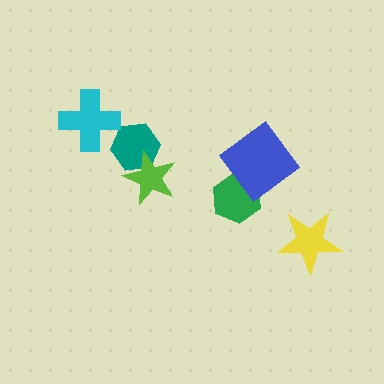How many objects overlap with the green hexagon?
1 object overlaps with the green hexagon.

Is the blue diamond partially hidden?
No, no other shape covers it.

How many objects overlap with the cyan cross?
0 objects overlap with the cyan cross.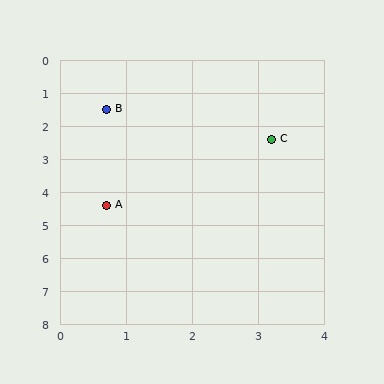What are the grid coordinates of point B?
Point B is at approximately (0.7, 1.5).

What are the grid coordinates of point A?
Point A is at approximately (0.7, 4.4).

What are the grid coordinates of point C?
Point C is at approximately (3.2, 2.4).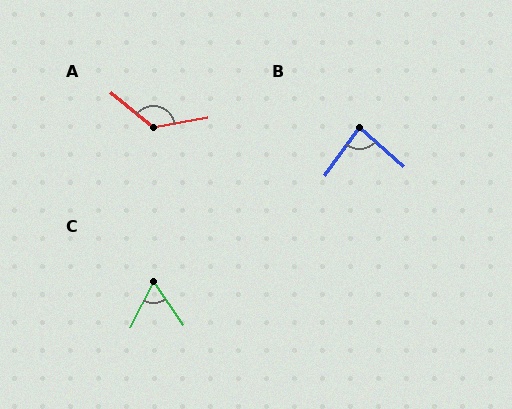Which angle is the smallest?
C, at approximately 62 degrees.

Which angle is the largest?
A, at approximately 131 degrees.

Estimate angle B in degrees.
Approximately 84 degrees.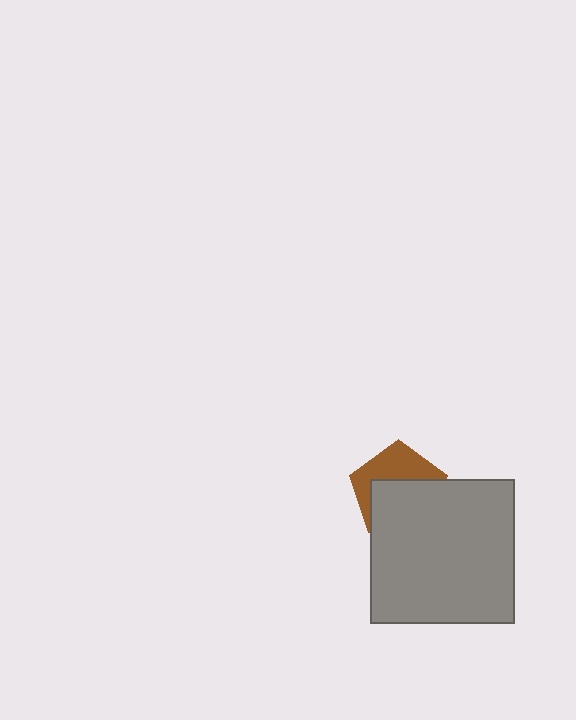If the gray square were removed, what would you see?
You would see the complete brown pentagon.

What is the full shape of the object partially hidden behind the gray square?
The partially hidden object is a brown pentagon.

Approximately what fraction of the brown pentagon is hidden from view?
Roughly 58% of the brown pentagon is hidden behind the gray square.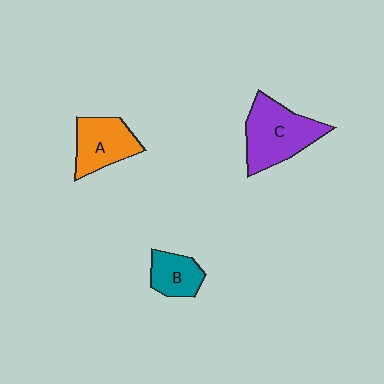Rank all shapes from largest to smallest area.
From largest to smallest: C (purple), A (orange), B (teal).